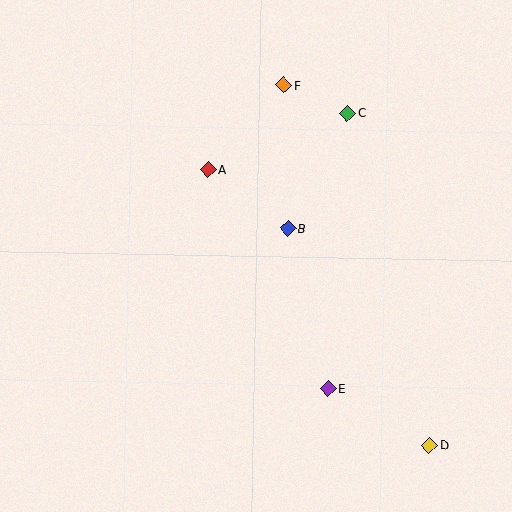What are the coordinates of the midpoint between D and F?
The midpoint between D and F is at (357, 265).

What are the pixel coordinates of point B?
Point B is at (288, 228).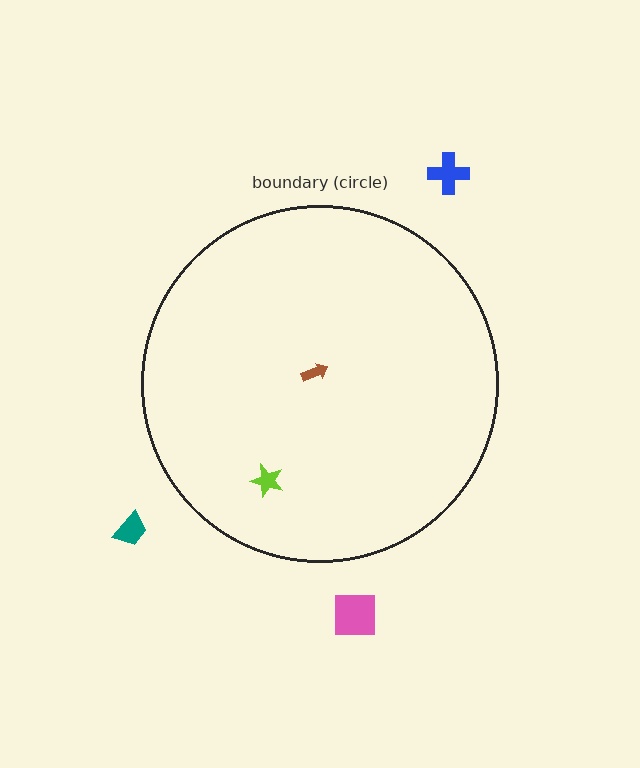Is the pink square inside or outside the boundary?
Outside.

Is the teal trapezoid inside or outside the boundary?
Outside.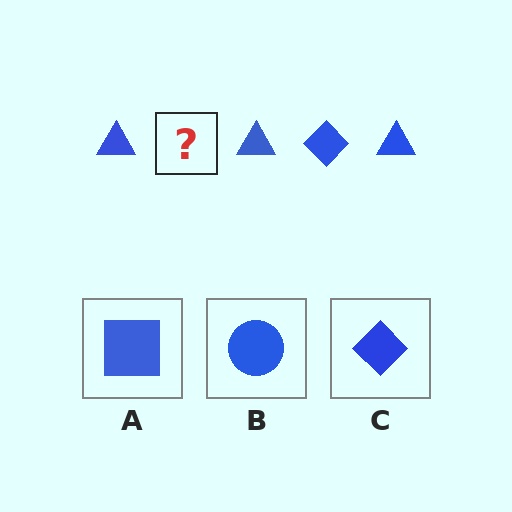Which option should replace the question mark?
Option C.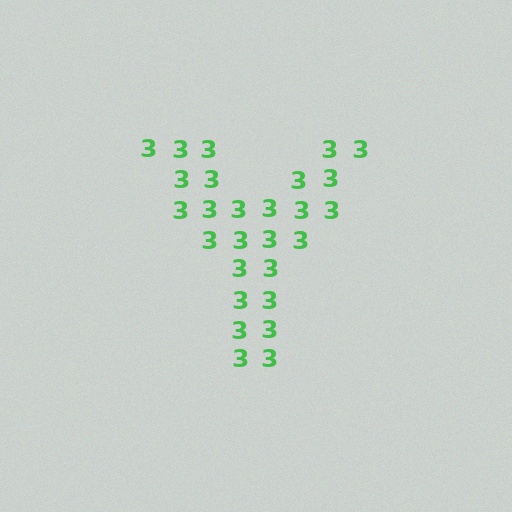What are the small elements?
The small elements are digit 3's.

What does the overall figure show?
The overall figure shows the letter Y.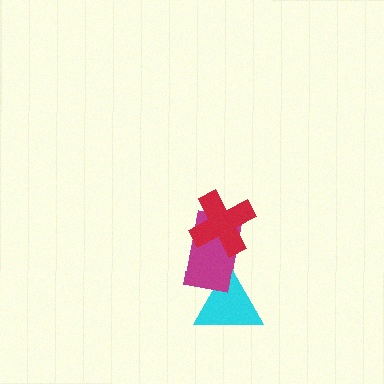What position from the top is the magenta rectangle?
The magenta rectangle is 2nd from the top.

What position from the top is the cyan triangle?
The cyan triangle is 3rd from the top.